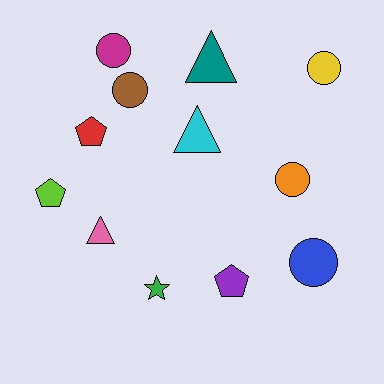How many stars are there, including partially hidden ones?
There is 1 star.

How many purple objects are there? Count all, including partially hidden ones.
There is 1 purple object.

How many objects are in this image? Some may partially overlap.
There are 12 objects.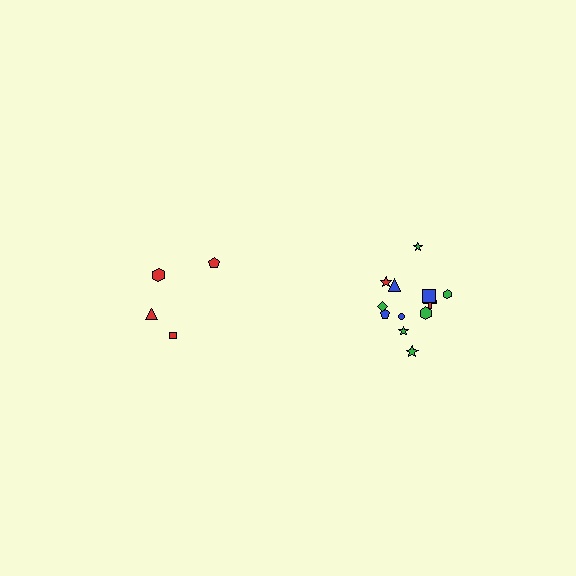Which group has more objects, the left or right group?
The right group.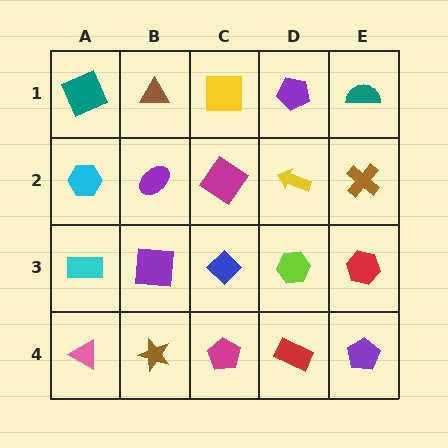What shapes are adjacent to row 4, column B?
A purple square (row 3, column B), a pink triangle (row 4, column A), a magenta pentagon (row 4, column C).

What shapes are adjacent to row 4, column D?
A lime hexagon (row 3, column D), a magenta pentagon (row 4, column C), a purple pentagon (row 4, column E).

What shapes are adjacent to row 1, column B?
A purple ellipse (row 2, column B), a teal square (row 1, column A), a yellow square (row 1, column C).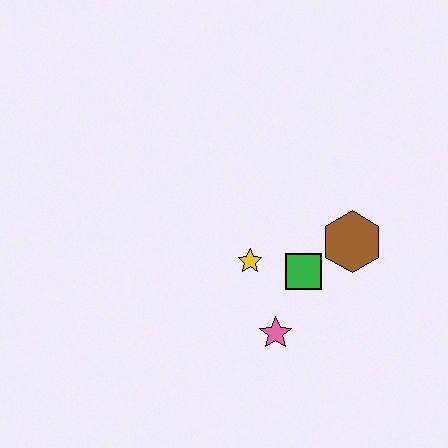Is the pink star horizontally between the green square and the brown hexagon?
No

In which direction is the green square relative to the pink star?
The green square is above the pink star.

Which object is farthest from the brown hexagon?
The pink star is farthest from the brown hexagon.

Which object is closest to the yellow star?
The green square is closest to the yellow star.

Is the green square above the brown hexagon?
No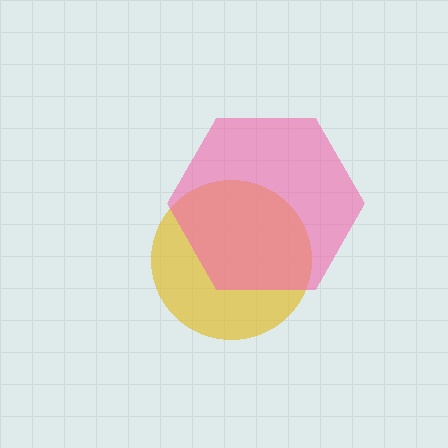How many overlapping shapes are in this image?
There are 2 overlapping shapes in the image.